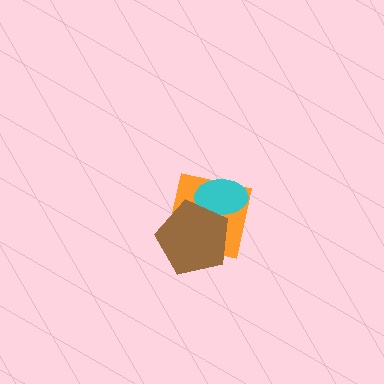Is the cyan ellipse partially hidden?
Yes, it is partially covered by another shape.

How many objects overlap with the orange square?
2 objects overlap with the orange square.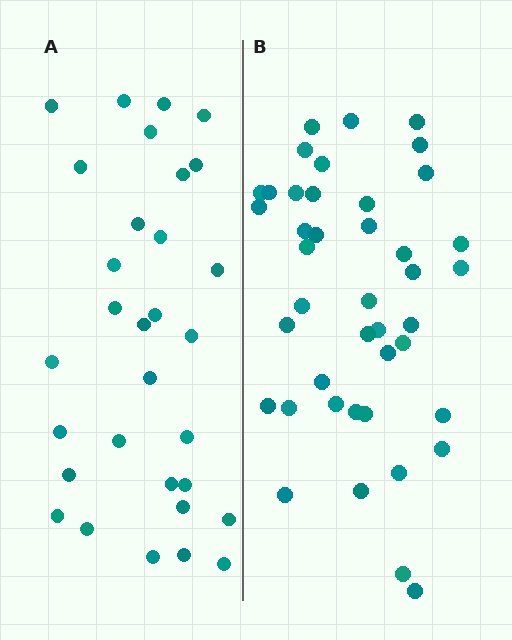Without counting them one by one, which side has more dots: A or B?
Region B (the right region) has more dots.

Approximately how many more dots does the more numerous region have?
Region B has roughly 12 or so more dots than region A.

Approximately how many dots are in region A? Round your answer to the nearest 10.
About 30 dots. (The exact count is 31, which rounds to 30.)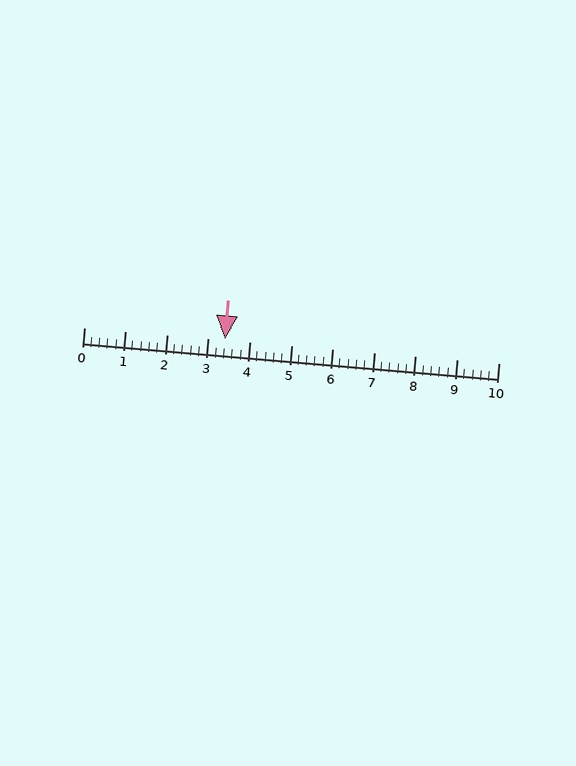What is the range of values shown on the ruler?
The ruler shows values from 0 to 10.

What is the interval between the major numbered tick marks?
The major tick marks are spaced 1 units apart.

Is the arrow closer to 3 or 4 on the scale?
The arrow is closer to 3.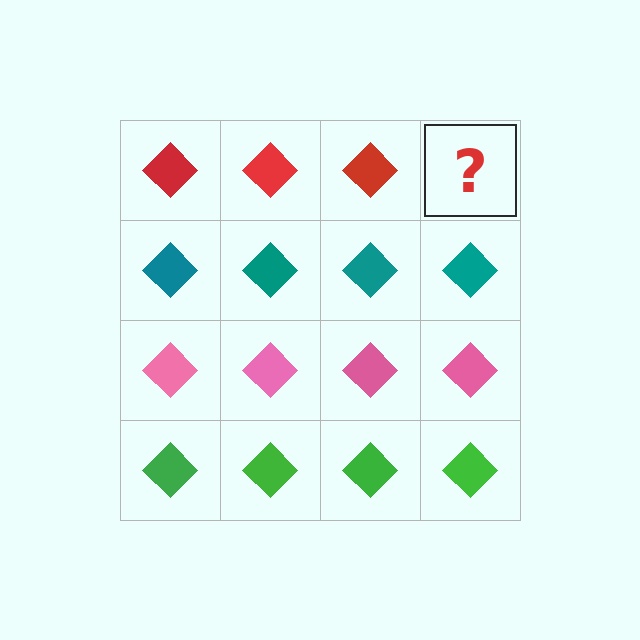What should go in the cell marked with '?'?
The missing cell should contain a red diamond.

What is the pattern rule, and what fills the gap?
The rule is that each row has a consistent color. The gap should be filled with a red diamond.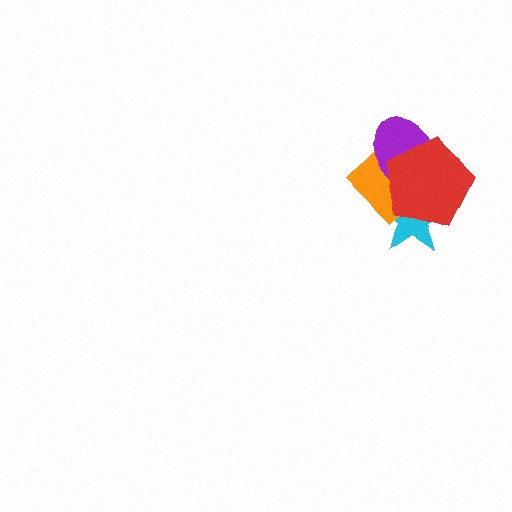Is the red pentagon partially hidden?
No, no other shape covers it.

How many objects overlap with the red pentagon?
3 objects overlap with the red pentagon.